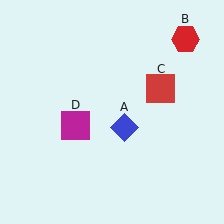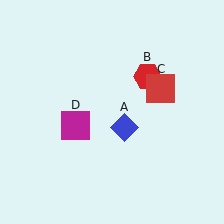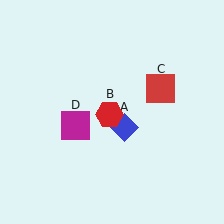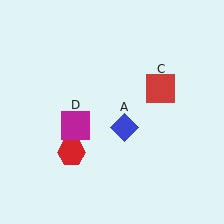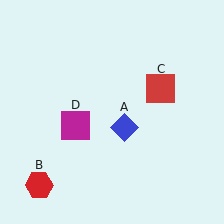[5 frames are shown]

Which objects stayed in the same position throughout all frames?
Blue diamond (object A) and red square (object C) and magenta square (object D) remained stationary.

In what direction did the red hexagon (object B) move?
The red hexagon (object B) moved down and to the left.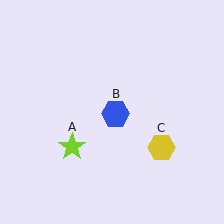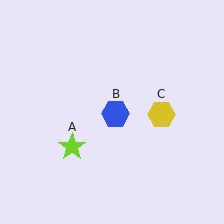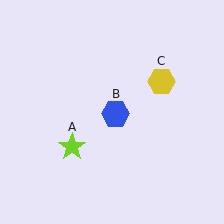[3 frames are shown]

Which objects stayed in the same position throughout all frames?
Lime star (object A) and blue hexagon (object B) remained stationary.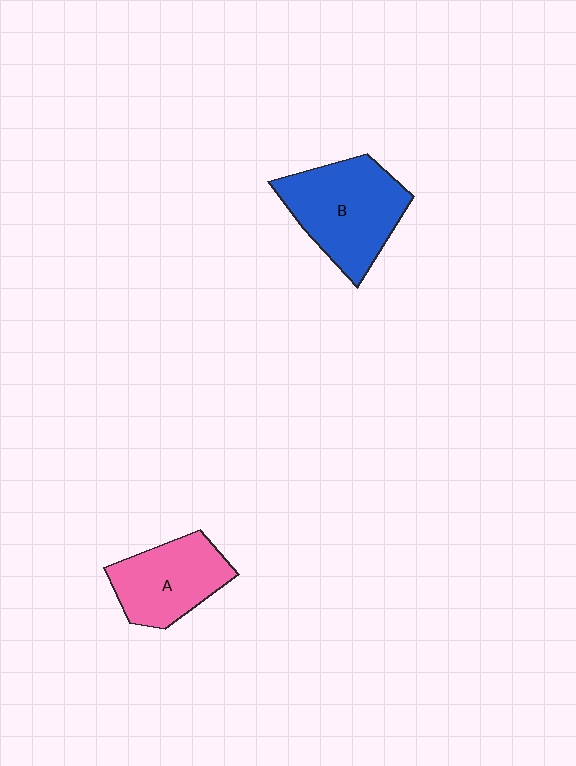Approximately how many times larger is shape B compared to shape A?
Approximately 1.3 times.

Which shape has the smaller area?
Shape A (pink).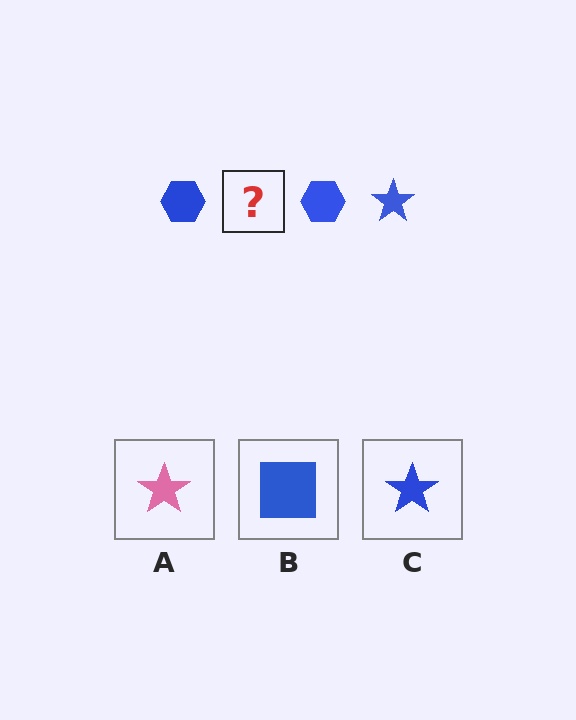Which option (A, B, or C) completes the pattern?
C.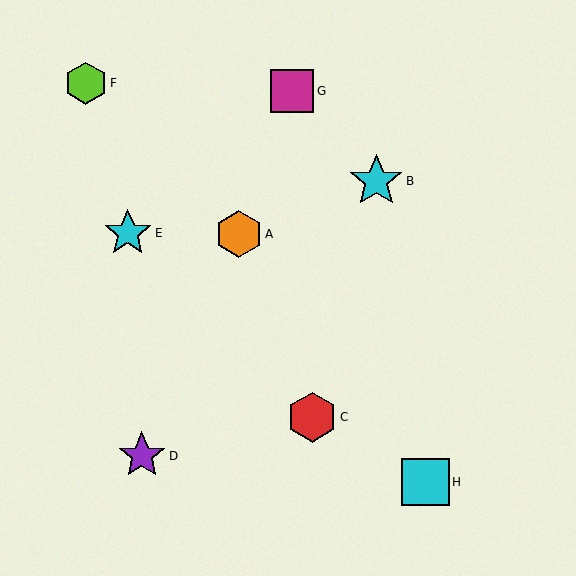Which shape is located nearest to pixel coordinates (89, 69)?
The lime hexagon (labeled F) at (86, 83) is nearest to that location.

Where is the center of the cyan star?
The center of the cyan star is at (128, 233).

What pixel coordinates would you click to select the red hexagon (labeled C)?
Click at (312, 417) to select the red hexagon C.